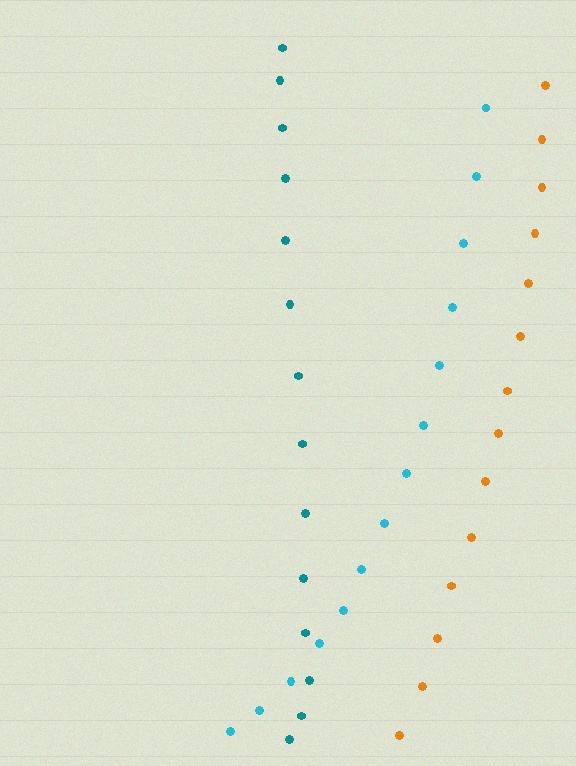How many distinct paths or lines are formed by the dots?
There are 3 distinct paths.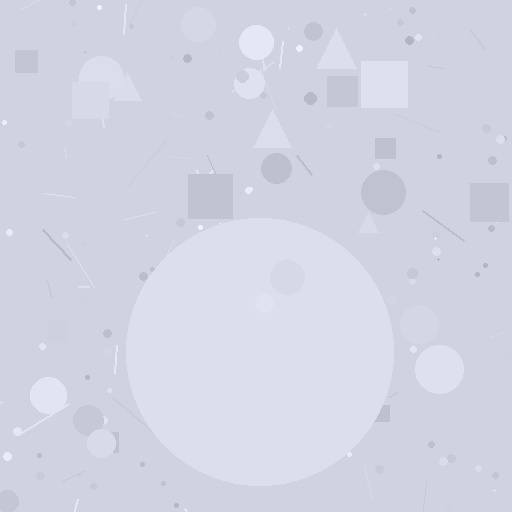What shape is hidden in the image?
A circle is hidden in the image.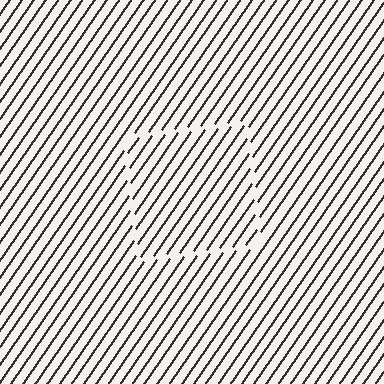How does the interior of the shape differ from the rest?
The interior of the shape contains the same grating, shifted by half a period — the contour is defined by the phase discontinuity where line-ends from the inner and outer gratings abut.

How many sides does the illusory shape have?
4 sides — the line-ends trace a square.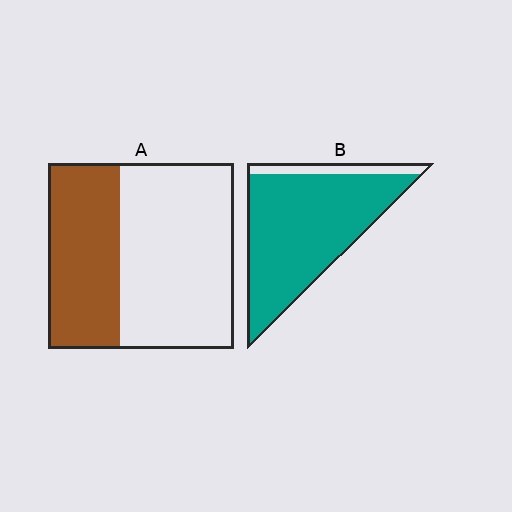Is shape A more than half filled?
No.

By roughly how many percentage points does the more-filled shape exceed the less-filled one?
By roughly 50 percentage points (B over A).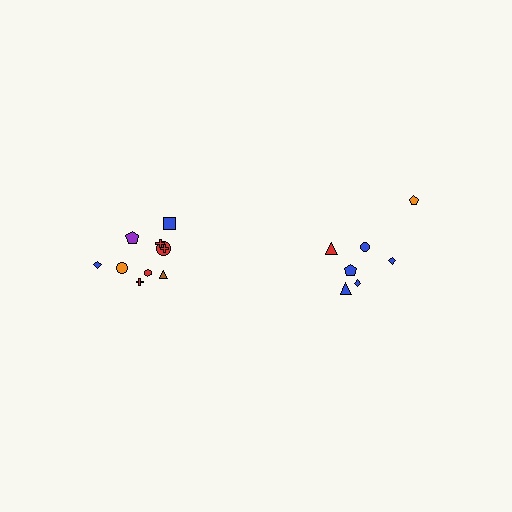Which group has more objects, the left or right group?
The left group.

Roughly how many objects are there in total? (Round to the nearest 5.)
Roughly 15 objects in total.